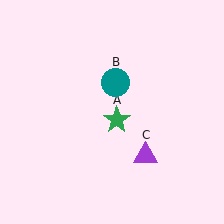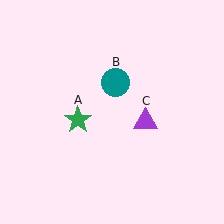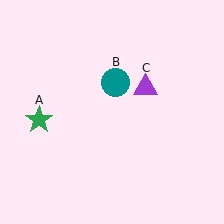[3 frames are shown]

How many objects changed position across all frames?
2 objects changed position: green star (object A), purple triangle (object C).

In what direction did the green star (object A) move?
The green star (object A) moved left.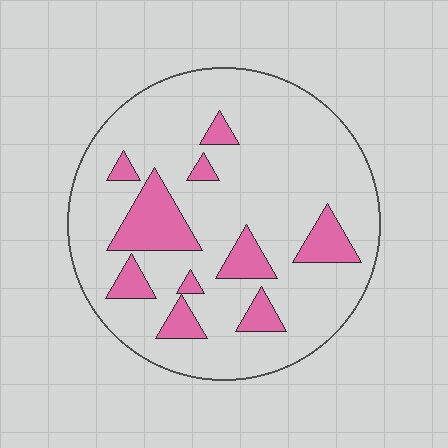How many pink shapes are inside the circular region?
10.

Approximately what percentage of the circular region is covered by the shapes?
Approximately 20%.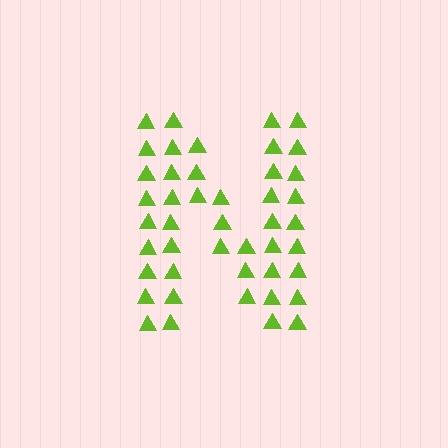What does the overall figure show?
The overall figure shows the letter N.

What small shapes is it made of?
It is made of small triangles.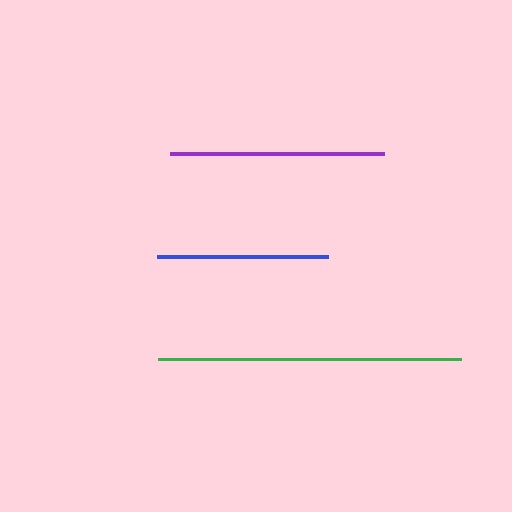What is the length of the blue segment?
The blue segment is approximately 170 pixels long.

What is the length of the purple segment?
The purple segment is approximately 214 pixels long.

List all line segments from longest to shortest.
From longest to shortest: green, purple, blue.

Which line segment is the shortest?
The blue line is the shortest at approximately 170 pixels.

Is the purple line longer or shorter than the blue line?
The purple line is longer than the blue line.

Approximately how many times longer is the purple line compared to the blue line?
The purple line is approximately 1.3 times the length of the blue line.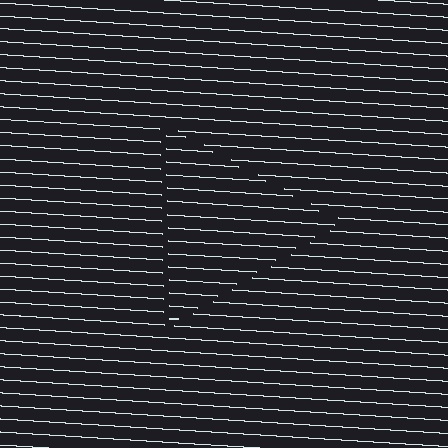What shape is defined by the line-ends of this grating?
An illusory triangle. The interior of the shape contains the same grating, shifted by half a period — the contour is defined by the phase discontinuity where line-ends from the inner and outer gratings abut.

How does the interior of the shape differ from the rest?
The interior of the shape contains the same grating, shifted by half a period — the contour is defined by the phase discontinuity where line-ends from the inner and outer gratings abut.